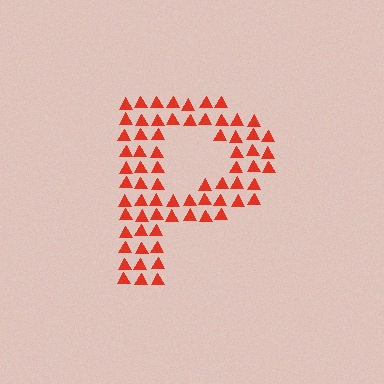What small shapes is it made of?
It is made of small triangles.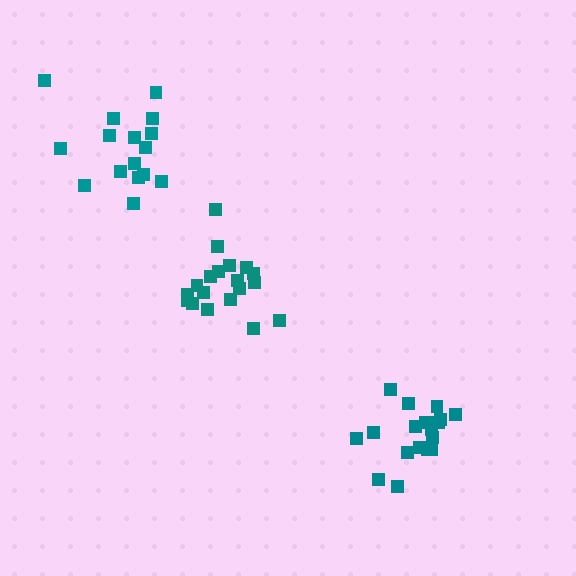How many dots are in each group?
Group 1: 18 dots, Group 2: 19 dots, Group 3: 16 dots (53 total).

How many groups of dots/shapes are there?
There are 3 groups.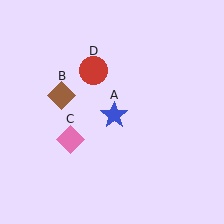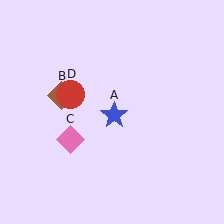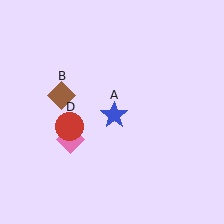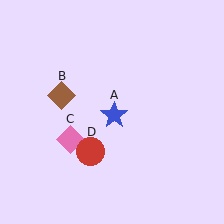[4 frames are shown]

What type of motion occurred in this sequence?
The red circle (object D) rotated counterclockwise around the center of the scene.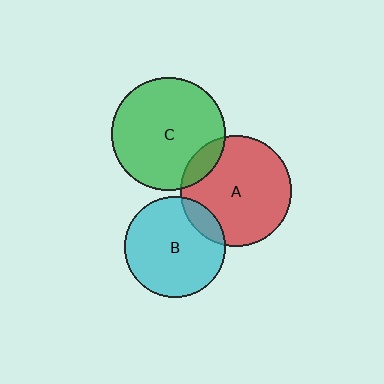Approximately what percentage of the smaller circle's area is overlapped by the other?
Approximately 15%.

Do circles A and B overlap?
Yes.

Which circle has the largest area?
Circle C (green).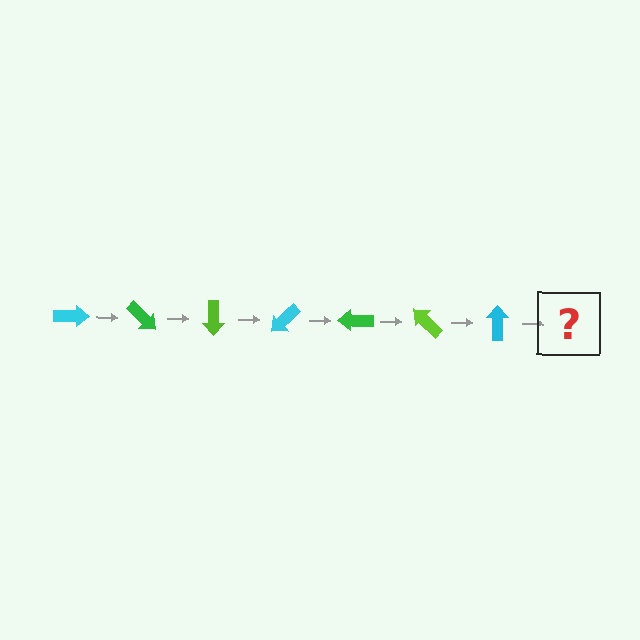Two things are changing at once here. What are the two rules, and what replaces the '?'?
The two rules are that it rotates 45 degrees each step and the color cycles through cyan, green, and lime. The '?' should be a green arrow, rotated 315 degrees from the start.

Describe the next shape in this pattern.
It should be a green arrow, rotated 315 degrees from the start.